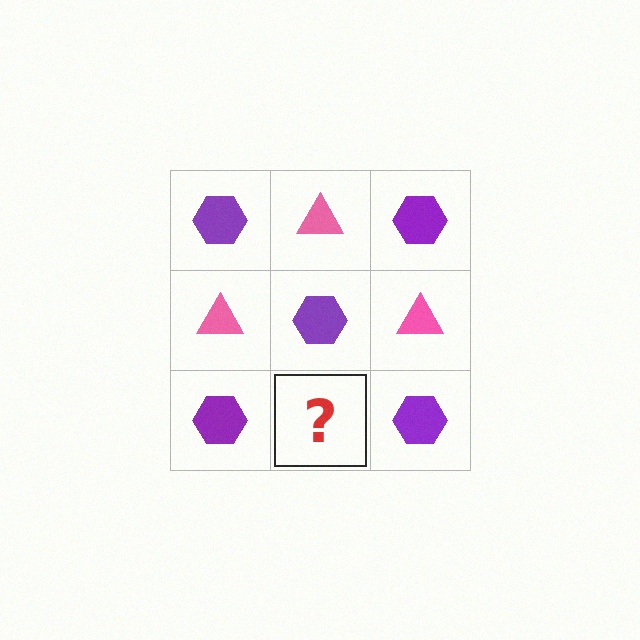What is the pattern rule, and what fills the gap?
The rule is that it alternates purple hexagon and pink triangle in a checkerboard pattern. The gap should be filled with a pink triangle.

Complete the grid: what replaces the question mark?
The question mark should be replaced with a pink triangle.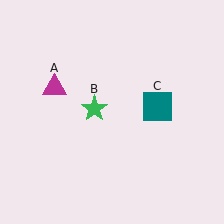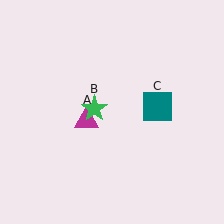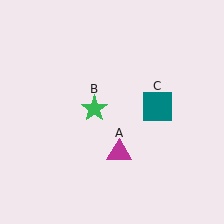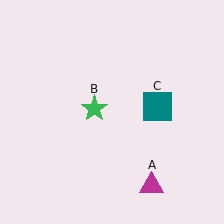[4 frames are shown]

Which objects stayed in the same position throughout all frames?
Green star (object B) and teal square (object C) remained stationary.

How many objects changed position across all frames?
1 object changed position: magenta triangle (object A).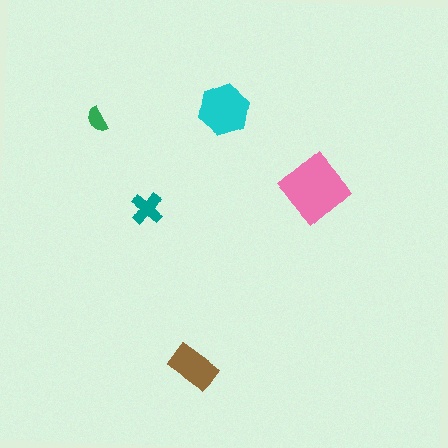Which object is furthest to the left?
The green semicircle is leftmost.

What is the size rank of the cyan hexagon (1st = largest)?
2nd.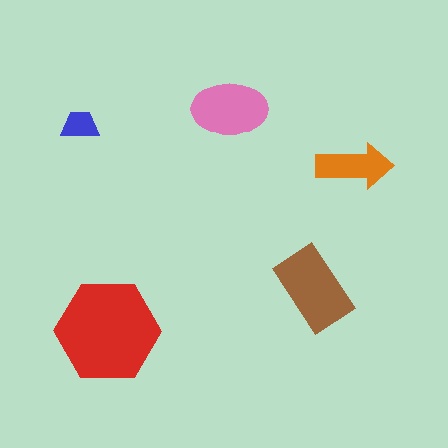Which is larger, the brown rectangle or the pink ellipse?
The brown rectangle.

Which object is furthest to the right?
The orange arrow is rightmost.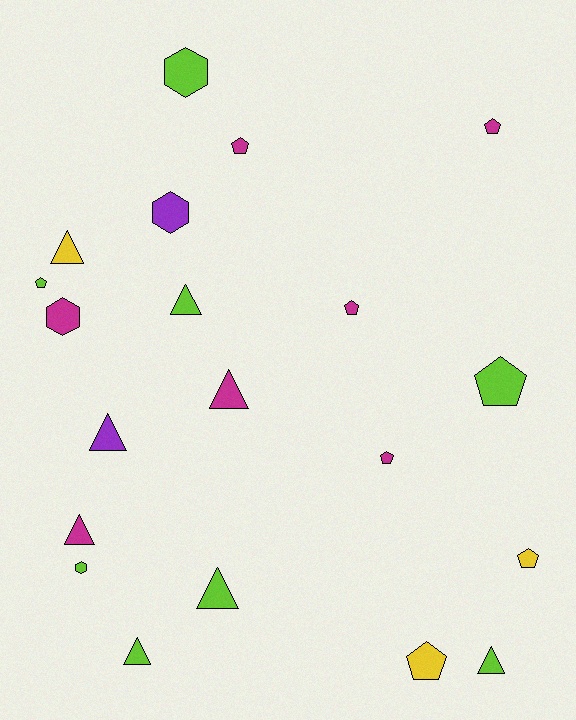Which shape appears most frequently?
Triangle, with 8 objects.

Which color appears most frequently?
Lime, with 8 objects.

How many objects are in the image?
There are 20 objects.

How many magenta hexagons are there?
There is 1 magenta hexagon.